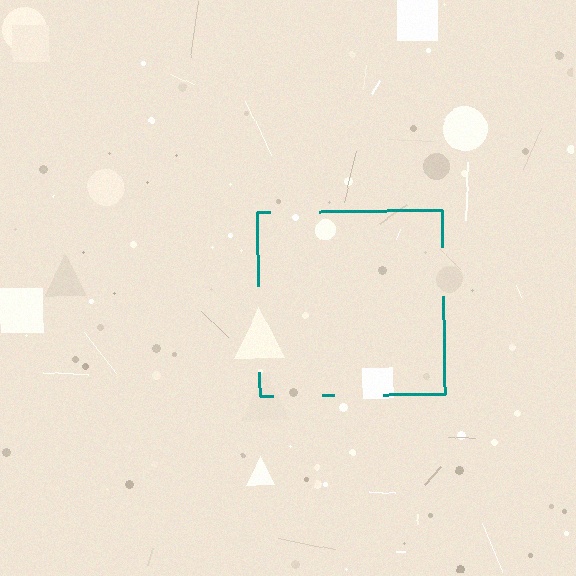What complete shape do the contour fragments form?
The contour fragments form a square.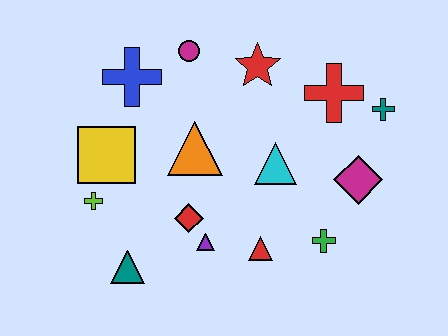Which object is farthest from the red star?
The teal triangle is farthest from the red star.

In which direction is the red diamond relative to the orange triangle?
The red diamond is below the orange triangle.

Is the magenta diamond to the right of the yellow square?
Yes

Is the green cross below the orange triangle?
Yes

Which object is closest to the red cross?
The teal cross is closest to the red cross.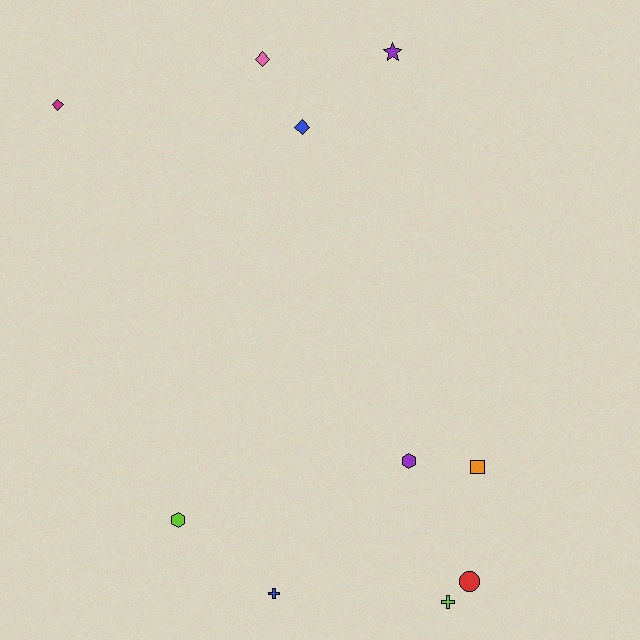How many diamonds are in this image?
There are 3 diamonds.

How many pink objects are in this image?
There is 1 pink object.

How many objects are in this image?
There are 10 objects.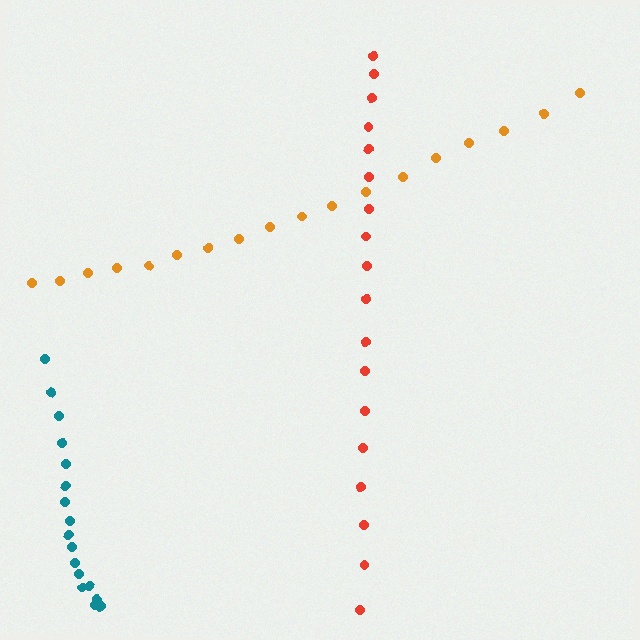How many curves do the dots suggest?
There are 3 distinct paths.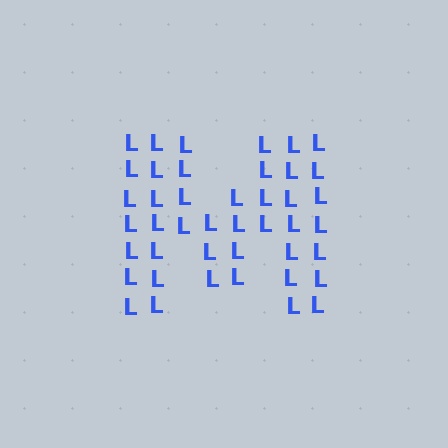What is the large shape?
The large shape is the letter M.